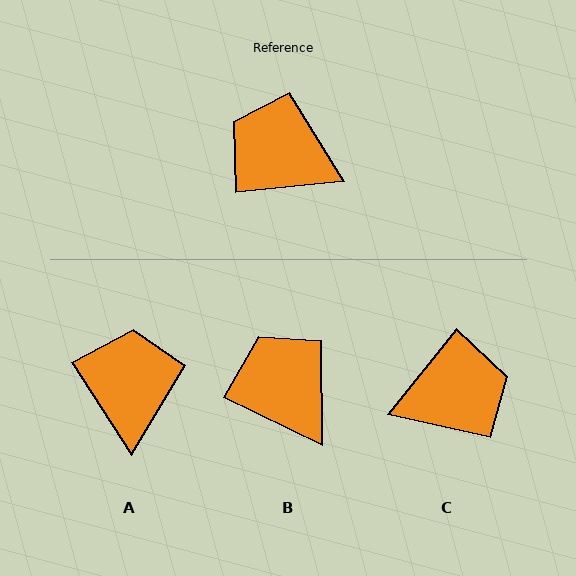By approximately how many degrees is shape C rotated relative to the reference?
Approximately 134 degrees clockwise.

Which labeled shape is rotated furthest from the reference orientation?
C, about 134 degrees away.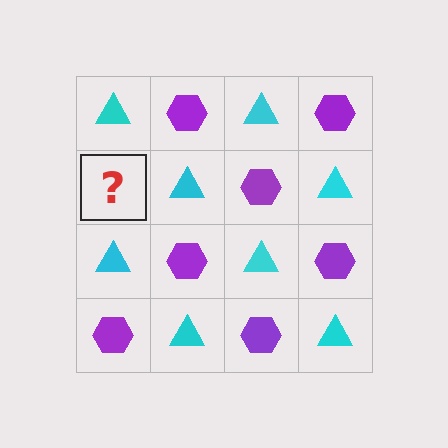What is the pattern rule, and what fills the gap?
The rule is that it alternates cyan triangle and purple hexagon in a checkerboard pattern. The gap should be filled with a purple hexagon.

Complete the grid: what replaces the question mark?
The question mark should be replaced with a purple hexagon.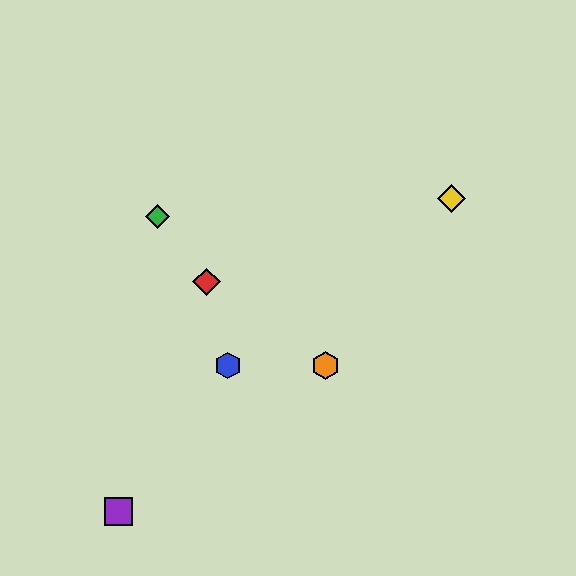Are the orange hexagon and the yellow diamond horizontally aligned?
No, the orange hexagon is at y≈365 and the yellow diamond is at y≈199.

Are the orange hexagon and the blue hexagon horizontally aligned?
Yes, both are at y≈365.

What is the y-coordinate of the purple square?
The purple square is at y≈511.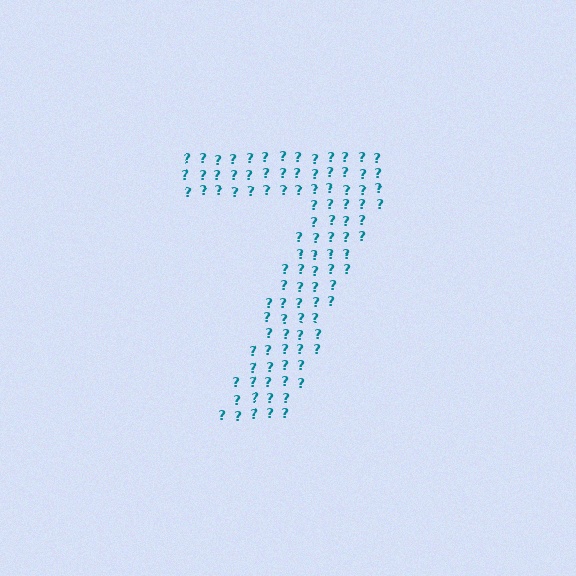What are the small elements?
The small elements are question marks.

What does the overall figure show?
The overall figure shows the digit 7.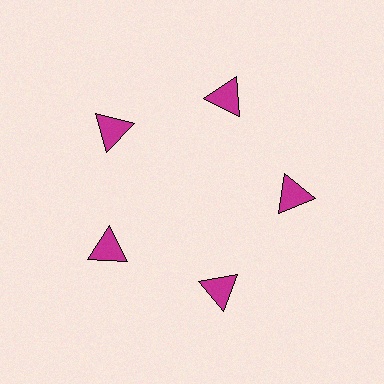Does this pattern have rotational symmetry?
Yes, this pattern has 5-fold rotational symmetry. It looks the same after rotating 72 degrees around the center.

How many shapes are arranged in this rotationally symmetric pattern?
There are 5 shapes, arranged in 5 groups of 1.